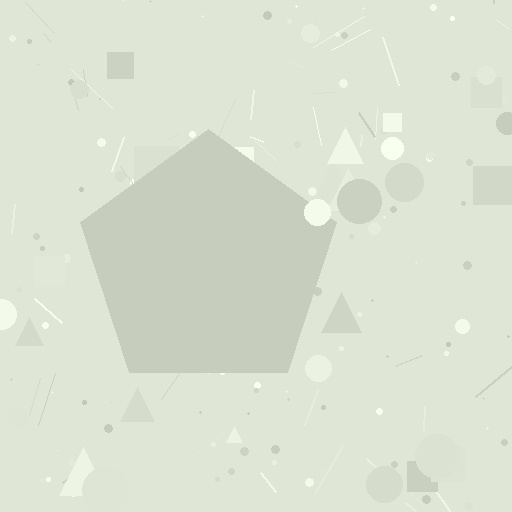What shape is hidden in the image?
A pentagon is hidden in the image.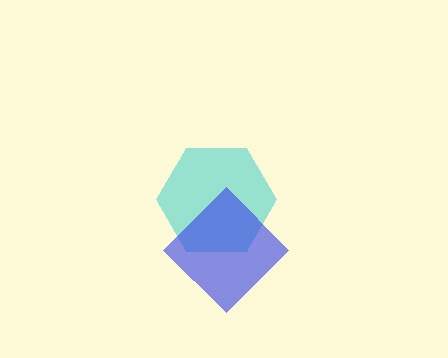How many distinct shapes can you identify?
There are 2 distinct shapes: a cyan hexagon, a blue diamond.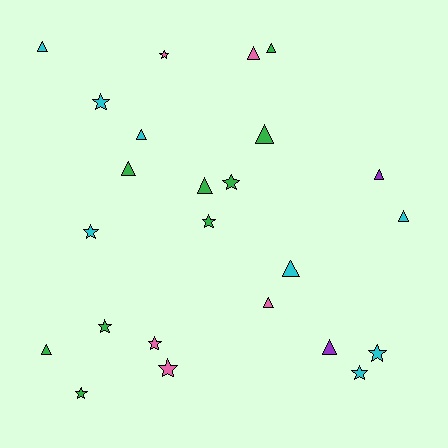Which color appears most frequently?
Green, with 9 objects.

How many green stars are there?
There are 4 green stars.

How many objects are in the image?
There are 24 objects.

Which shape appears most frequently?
Triangle, with 13 objects.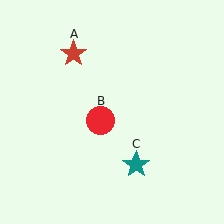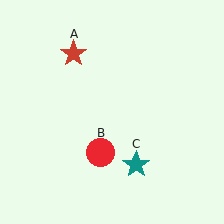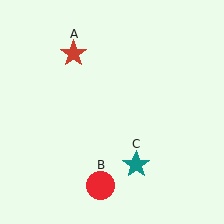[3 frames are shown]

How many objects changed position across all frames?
1 object changed position: red circle (object B).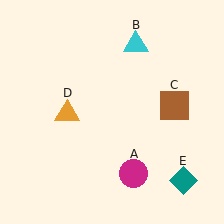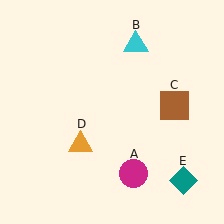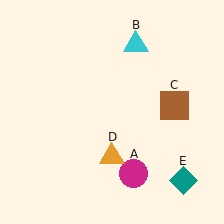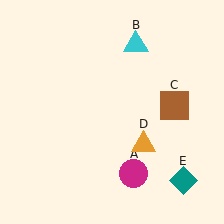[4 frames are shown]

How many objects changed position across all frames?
1 object changed position: orange triangle (object D).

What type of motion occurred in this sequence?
The orange triangle (object D) rotated counterclockwise around the center of the scene.